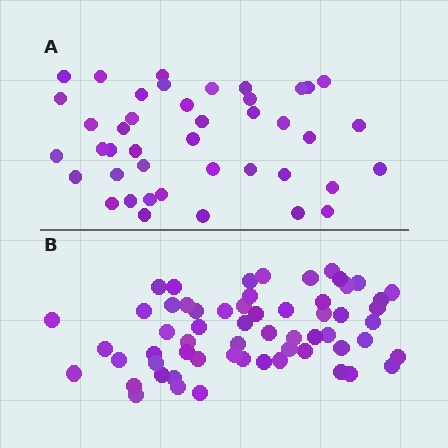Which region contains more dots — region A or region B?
Region B (the bottom region) has more dots.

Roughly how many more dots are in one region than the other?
Region B has approximately 20 more dots than region A.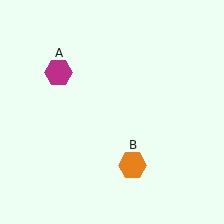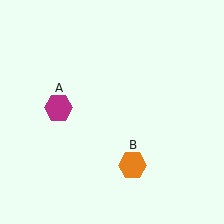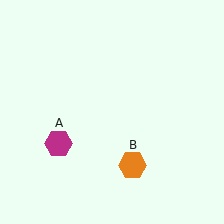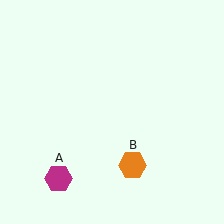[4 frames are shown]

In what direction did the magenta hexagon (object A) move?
The magenta hexagon (object A) moved down.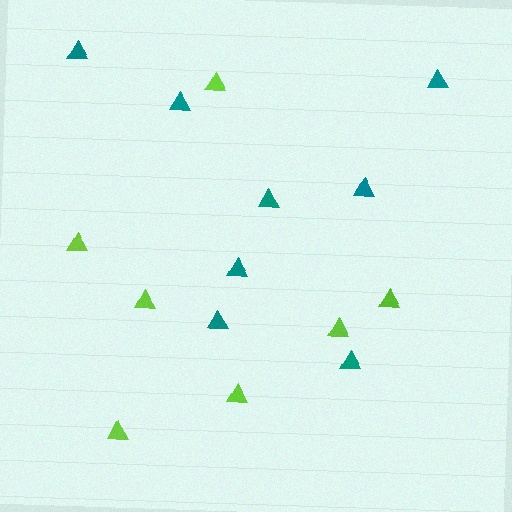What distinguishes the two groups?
There are 2 groups: one group of teal triangles (8) and one group of lime triangles (7).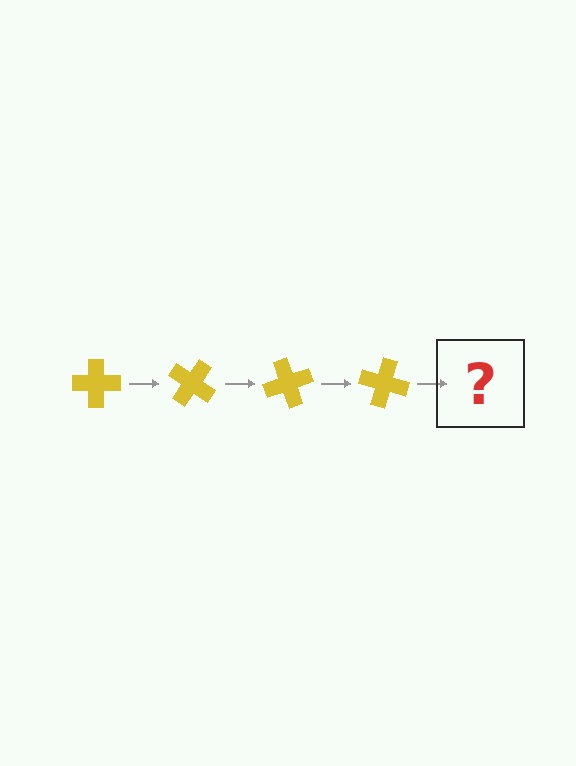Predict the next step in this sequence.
The next step is a yellow cross rotated 140 degrees.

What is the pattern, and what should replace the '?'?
The pattern is that the cross rotates 35 degrees each step. The '?' should be a yellow cross rotated 140 degrees.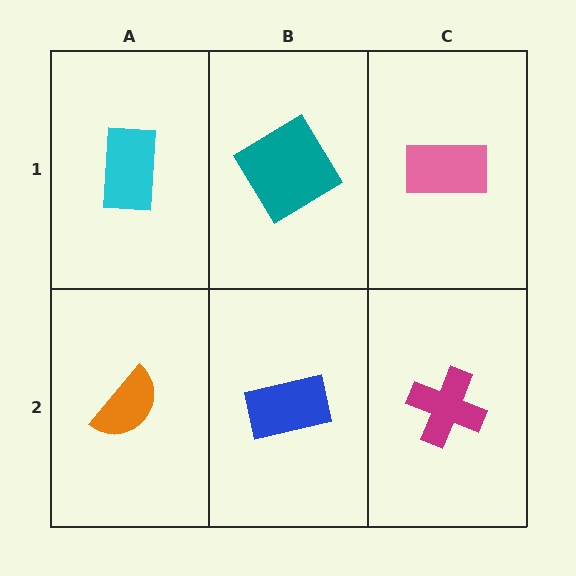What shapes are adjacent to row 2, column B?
A teal diamond (row 1, column B), an orange semicircle (row 2, column A), a magenta cross (row 2, column C).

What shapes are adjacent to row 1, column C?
A magenta cross (row 2, column C), a teal diamond (row 1, column B).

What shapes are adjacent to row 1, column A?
An orange semicircle (row 2, column A), a teal diamond (row 1, column B).